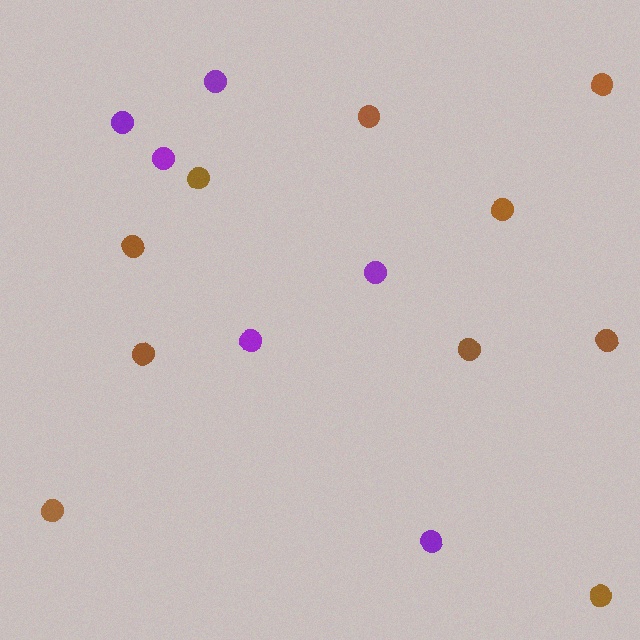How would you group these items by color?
There are 2 groups: one group of brown circles (10) and one group of purple circles (6).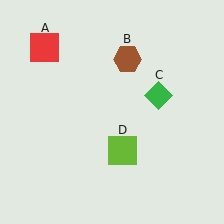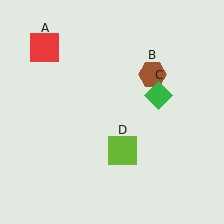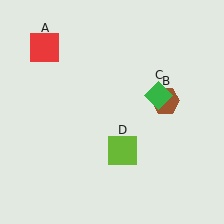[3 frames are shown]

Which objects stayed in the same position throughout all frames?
Red square (object A) and green diamond (object C) and lime square (object D) remained stationary.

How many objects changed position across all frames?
1 object changed position: brown hexagon (object B).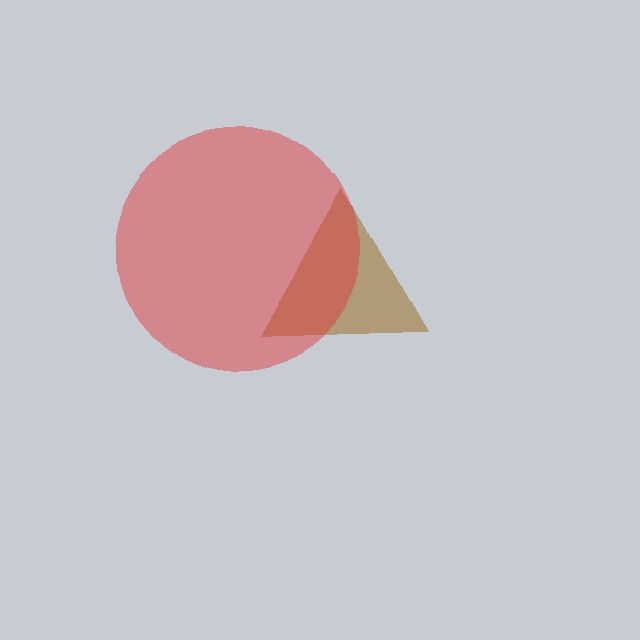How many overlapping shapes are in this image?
There are 2 overlapping shapes in the image.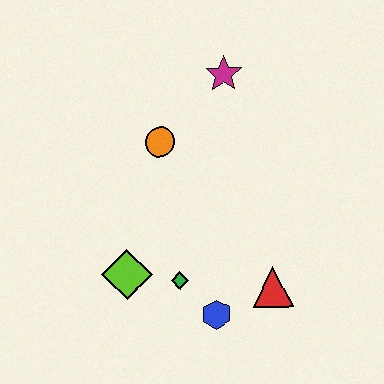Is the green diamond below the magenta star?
Yes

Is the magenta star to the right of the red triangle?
No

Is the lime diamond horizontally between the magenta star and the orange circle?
No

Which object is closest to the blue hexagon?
The green diamond is closest to the blue hexagon.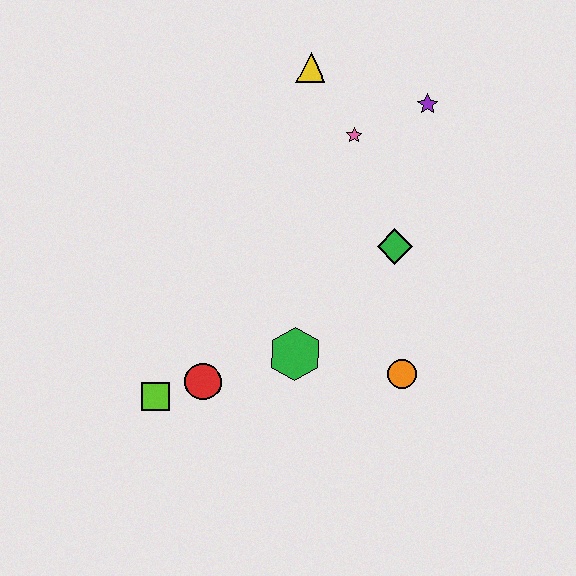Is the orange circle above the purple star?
No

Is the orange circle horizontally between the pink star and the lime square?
No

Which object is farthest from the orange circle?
The yellow triangle is farthest from the orange circle.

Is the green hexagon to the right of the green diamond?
No